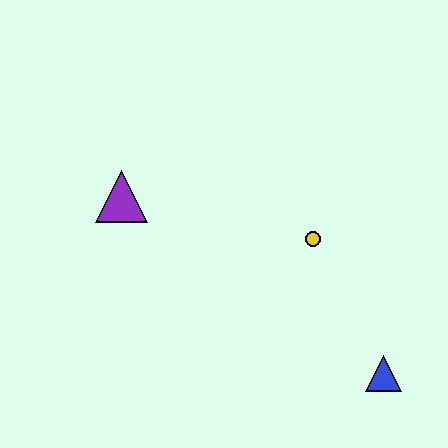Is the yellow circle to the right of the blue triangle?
No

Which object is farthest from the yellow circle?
The purple triangle is farthest from the yellow circle.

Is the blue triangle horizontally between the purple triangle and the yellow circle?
No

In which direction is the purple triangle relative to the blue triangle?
The purple triangle is to the left of the blue triangle.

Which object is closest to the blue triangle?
The yellow circle is closest to the blue triangle.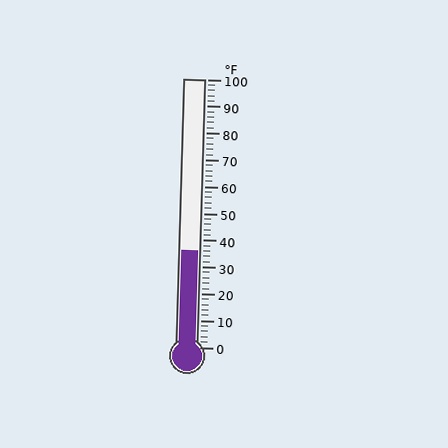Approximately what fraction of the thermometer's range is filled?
The thermometer is filled to approximately 35% of its range.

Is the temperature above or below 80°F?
The temperature is below 80°F.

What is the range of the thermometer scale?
The thermometer scale ranges from 0°F to 100°F.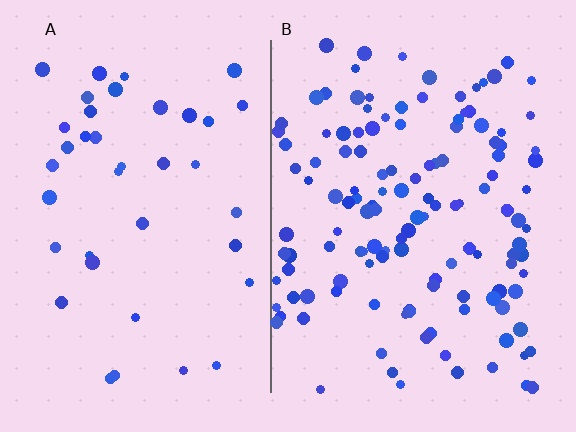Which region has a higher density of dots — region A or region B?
B (the right).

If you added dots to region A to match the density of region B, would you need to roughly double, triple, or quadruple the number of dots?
Approximately triple.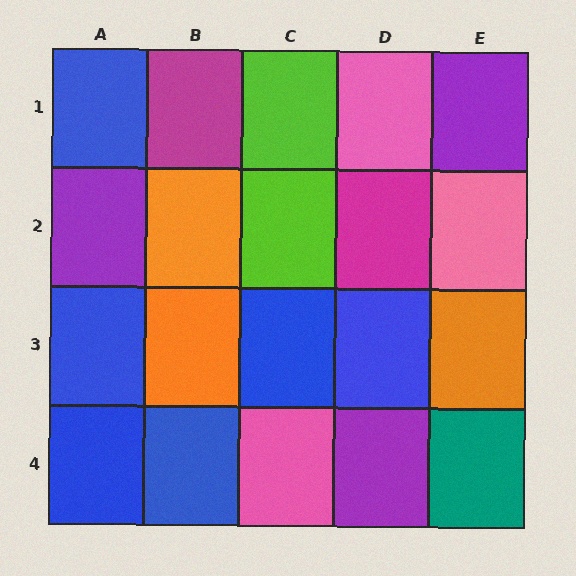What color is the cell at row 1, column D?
Pink.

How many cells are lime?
2 cells are lime.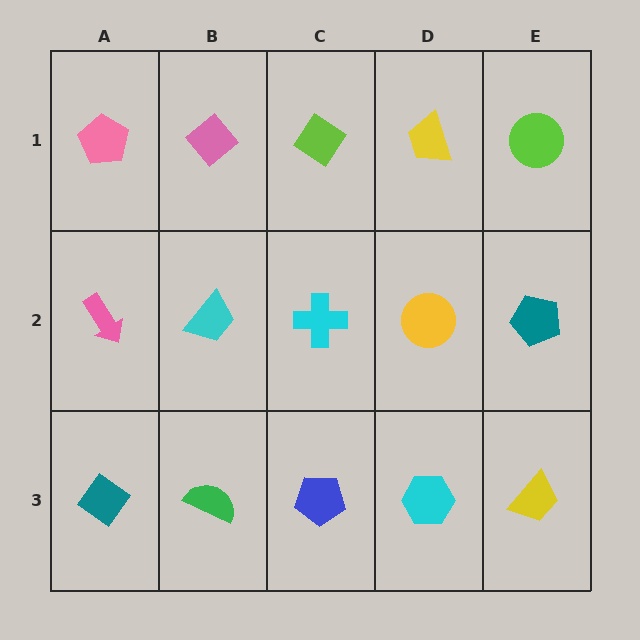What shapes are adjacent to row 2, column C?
A lime diamond (row 1, column C), a blue pentagon (row 3, column C), a cyan trapezoid (row 2, column B), a yellow circle (row 2, column D).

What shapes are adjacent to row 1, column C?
A cyan cross (row 2, column C), a pink diamond (row 1, column B), a yellow trapezoid (row 1, column D).